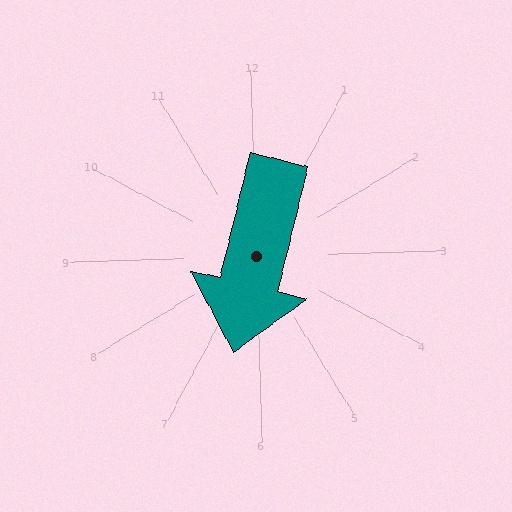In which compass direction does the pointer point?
South.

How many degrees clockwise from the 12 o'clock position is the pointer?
Approximately 195 degrees.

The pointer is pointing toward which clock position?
Roughly 7 o'clock.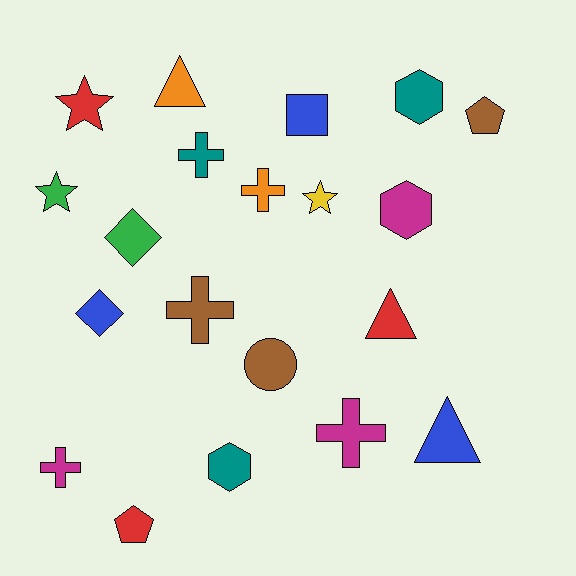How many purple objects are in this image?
There are no purple objects.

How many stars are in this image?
There are 3 stars.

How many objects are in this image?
There are 20 objects.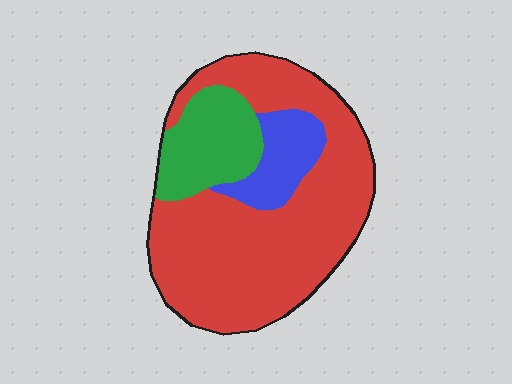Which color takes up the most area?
Red, at roughly 70%.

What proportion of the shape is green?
Green covers about 20% of the shape.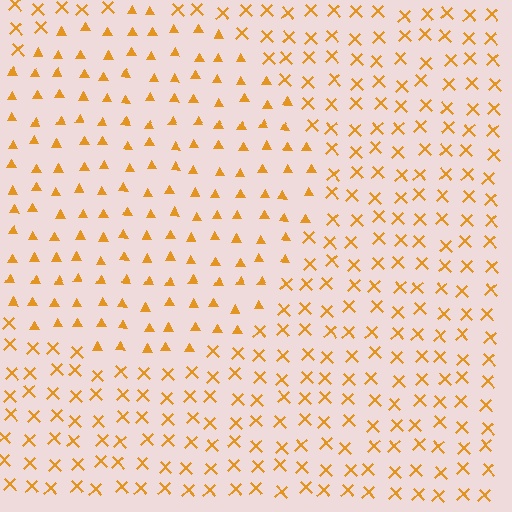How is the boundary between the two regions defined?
The boundary is defined by a change in element shape: triangles inside vs. X marks outside. All elements share the same color and spacing.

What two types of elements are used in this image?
The image uses triangles inside the circle region and X marks outside it.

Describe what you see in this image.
The image is filled with small orange elements arranged in a uniform grid. A circle-shaped region contains triangles, while the surrounding area contains X marks. The boundary is defined purely by the change in element shape.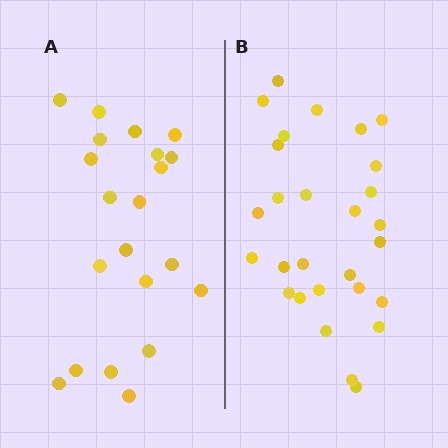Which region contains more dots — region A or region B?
Region B (the right region) has more dots.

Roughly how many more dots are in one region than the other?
Region B has roughly 8 or so more dots than region A.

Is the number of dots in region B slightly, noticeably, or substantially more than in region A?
Region B has noticeably more, but not dramatically so. The ratio is roughly 1.3 to 1.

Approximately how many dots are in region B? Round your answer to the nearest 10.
About 30 dots. (The exact count is 28, which rounds to 30.)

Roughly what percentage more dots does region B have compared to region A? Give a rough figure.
About 35% more.